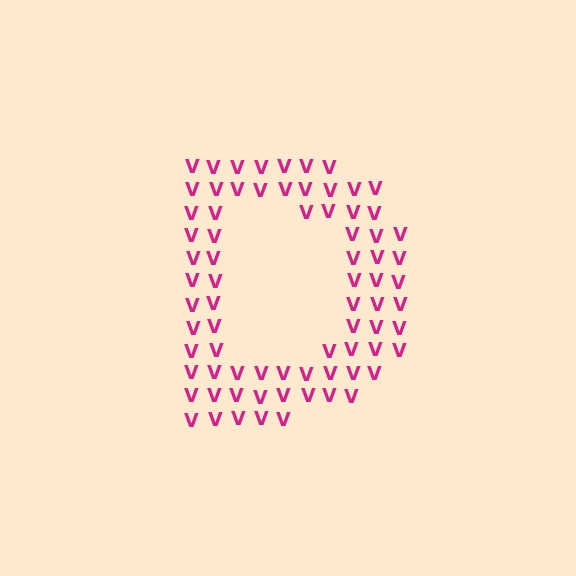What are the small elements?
The small elements are letter V's.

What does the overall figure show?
The overall figure shows the letter D.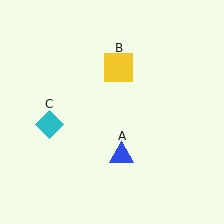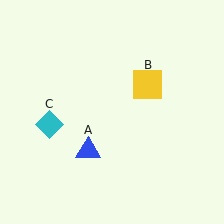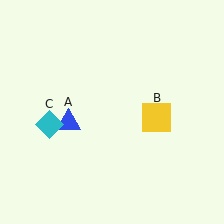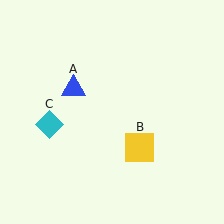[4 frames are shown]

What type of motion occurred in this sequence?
The blue triangle (object A), yellow square (object B) rotated clockwise around the center of the scene.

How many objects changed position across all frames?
2 objects changed position: blue triangle (object A), yellow square (object B).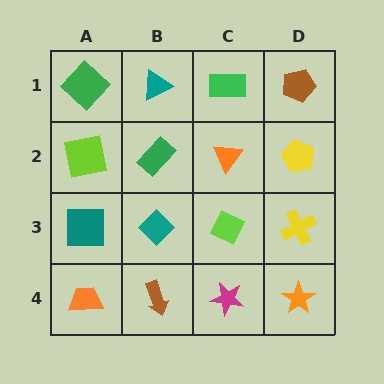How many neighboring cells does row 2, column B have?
4.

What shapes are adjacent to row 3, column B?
A green rectangle (row 2, column B), a brown arrow (row 4, column B), a teal square (row 3, column A), a lime diamond (row 3, column C).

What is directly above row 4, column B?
A teal diamond.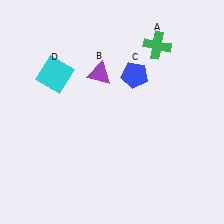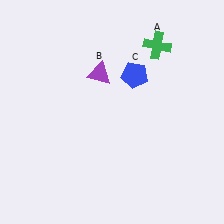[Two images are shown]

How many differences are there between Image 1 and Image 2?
There is 1 difference between the two images.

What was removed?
The cyan square (D) was removed in Image 2.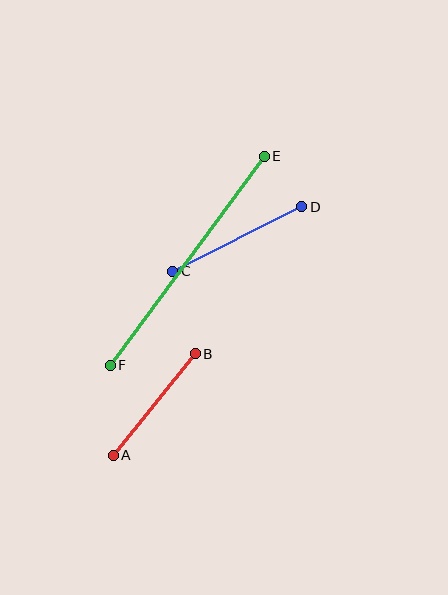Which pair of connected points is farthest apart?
Points E and F are farthest apart.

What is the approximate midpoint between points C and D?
The midpoint is at approximately (237, 239) pixels.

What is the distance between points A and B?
The distance is approximately 131 pixels.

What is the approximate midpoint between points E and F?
The midpoint is at approximately (187, 261) pixels.